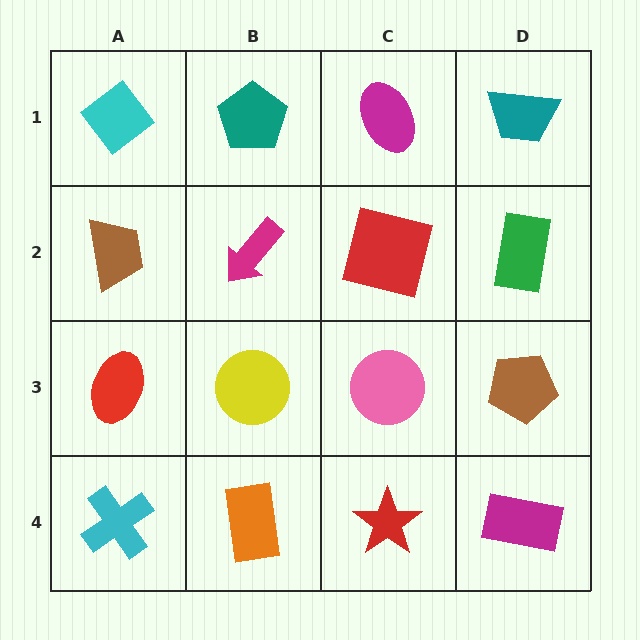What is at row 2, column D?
A green rectangle.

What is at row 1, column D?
A teal trapezoid.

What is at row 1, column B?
A teal pentagon.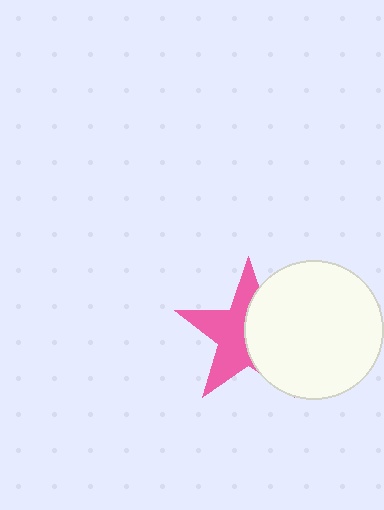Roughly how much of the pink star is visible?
About half of it is visible (roughly 52%).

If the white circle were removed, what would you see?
You would see the complete pink star.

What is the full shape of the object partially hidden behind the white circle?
The partially hidden object is a pink star.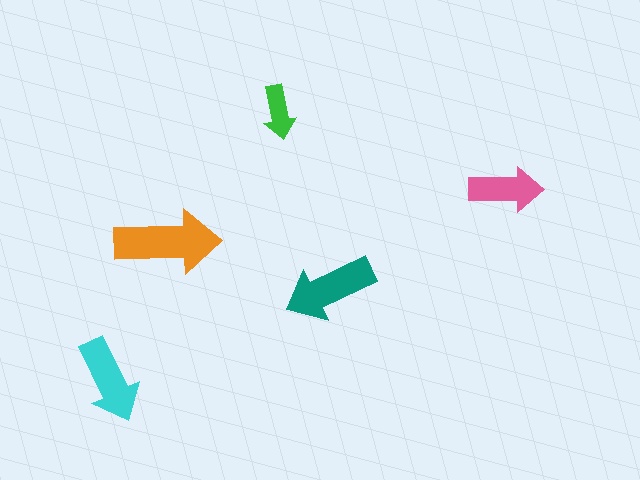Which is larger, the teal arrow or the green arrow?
The teal one.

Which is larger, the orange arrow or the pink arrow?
The orange one.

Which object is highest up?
The green arrow is topmost.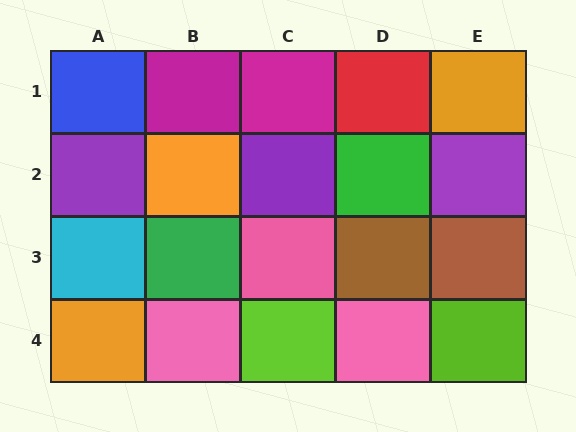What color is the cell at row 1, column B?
Magenta.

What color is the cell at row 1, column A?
Blue.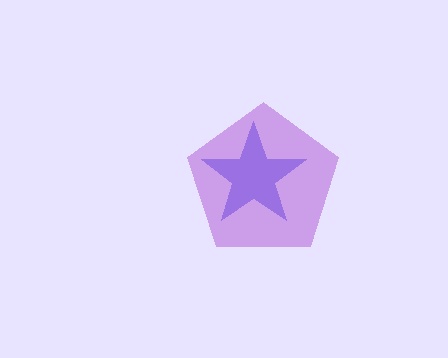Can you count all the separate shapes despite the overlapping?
Yes, there are 2 separate shapes.